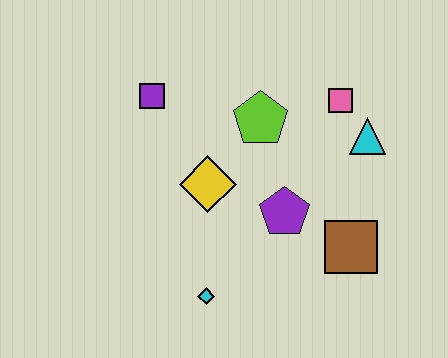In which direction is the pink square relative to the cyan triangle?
The pink square is above the cyan triangle.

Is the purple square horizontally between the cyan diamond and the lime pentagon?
No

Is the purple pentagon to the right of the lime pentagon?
Yes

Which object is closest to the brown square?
The purple pentagon is closest to the brown square.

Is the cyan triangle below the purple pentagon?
No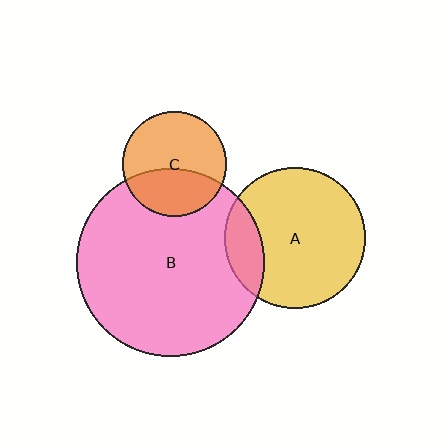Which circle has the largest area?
Circle B (pink).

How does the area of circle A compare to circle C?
Approximately 1.8 times.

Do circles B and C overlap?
Yes.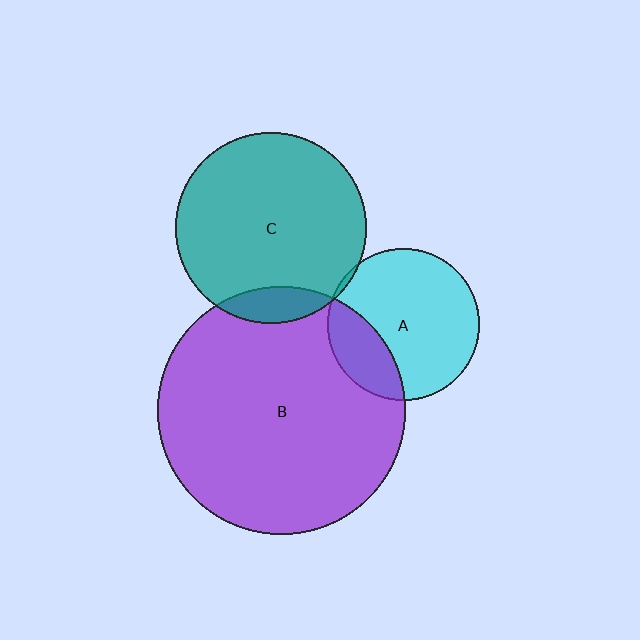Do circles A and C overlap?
Yes.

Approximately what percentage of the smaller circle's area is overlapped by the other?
Approximately 5%.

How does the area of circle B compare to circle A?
Approximately 2.6 times.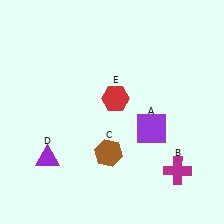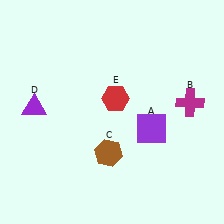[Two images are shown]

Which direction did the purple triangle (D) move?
The purple triangle (D) moved up.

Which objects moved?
The objects that moved are: the magenta cross (B), the purple triangle (D).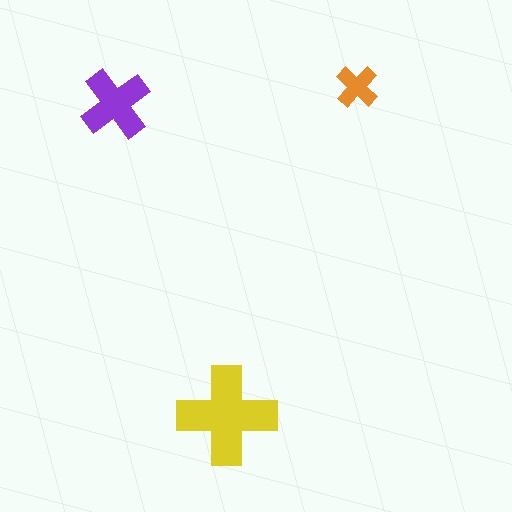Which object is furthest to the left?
The purple cross is leftmost.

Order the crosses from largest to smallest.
the yellow one, the purple one, the orange one.